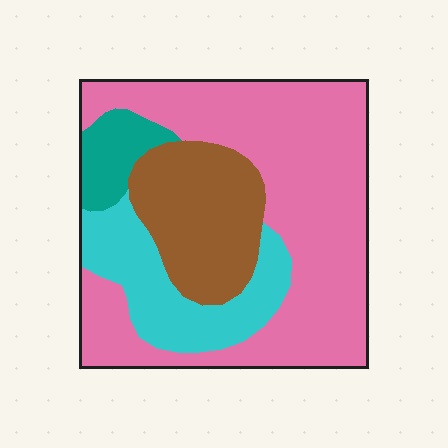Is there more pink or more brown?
Pink.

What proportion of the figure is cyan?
Cyan covers about 20% of the figure.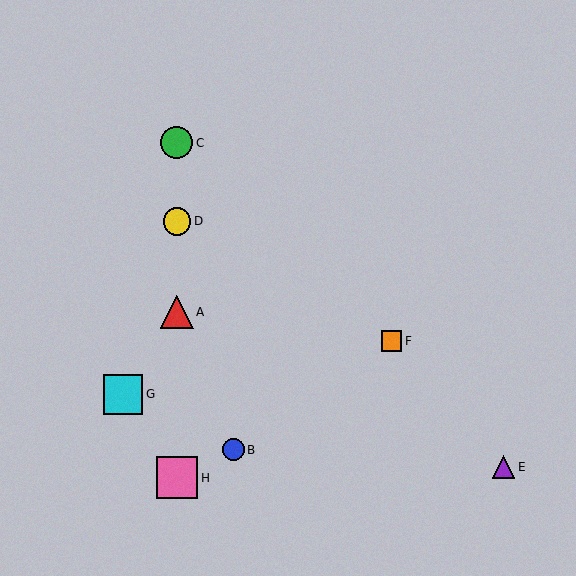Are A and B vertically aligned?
No, A is at x≈177 and B is at x≈233.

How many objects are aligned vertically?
4 objects (A, C, D, H) are aligned vertically.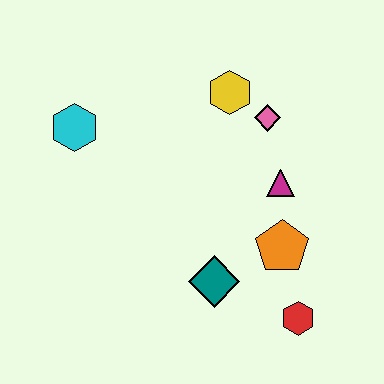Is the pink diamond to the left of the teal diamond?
No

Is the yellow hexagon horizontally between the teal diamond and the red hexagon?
Yes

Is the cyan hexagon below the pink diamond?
Yes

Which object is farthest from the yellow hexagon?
The red hexagon is farthest from the yellow hexagon.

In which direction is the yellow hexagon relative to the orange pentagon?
The yellow hexagon is above the orange pentagon.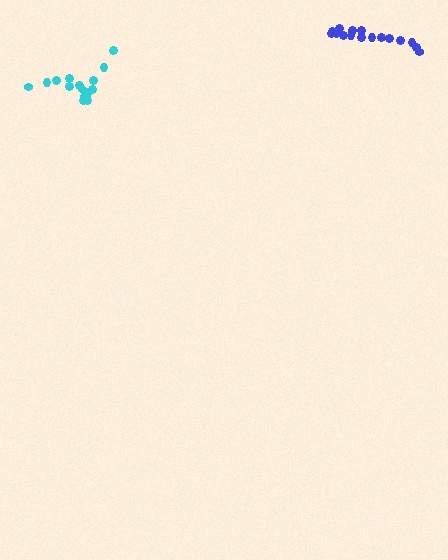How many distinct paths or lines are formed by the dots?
There are 2 distinct paths.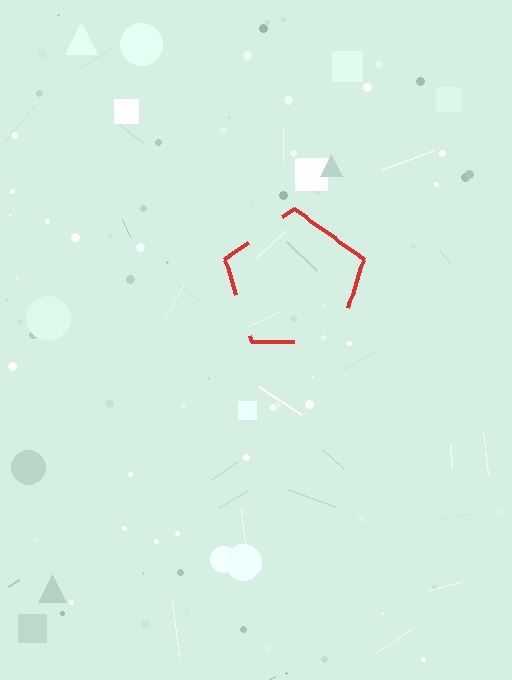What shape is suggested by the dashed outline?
The dashed outline suggests a pentagon.